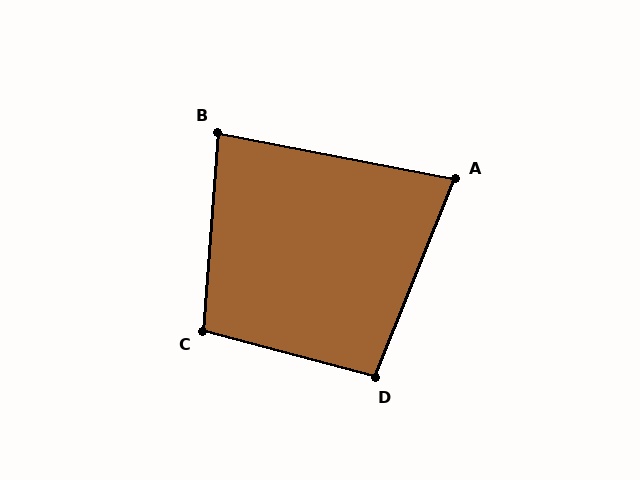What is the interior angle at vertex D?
Approximately 97 degrees (obtuse).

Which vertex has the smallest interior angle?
A, at approximately 79 degrees.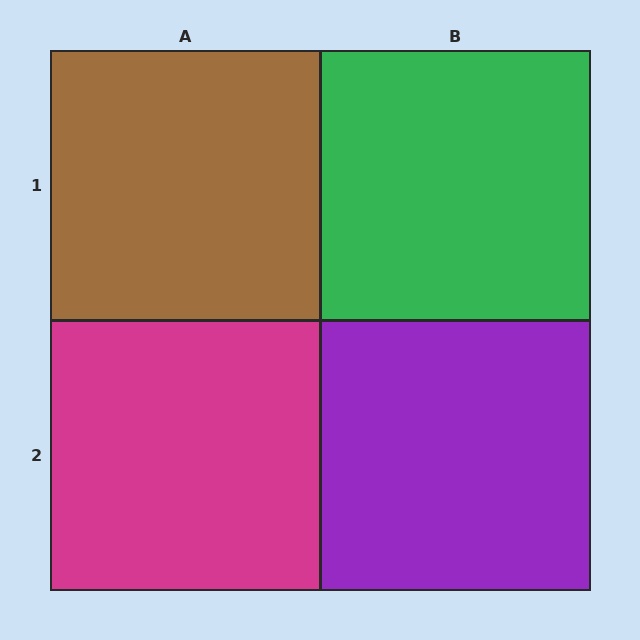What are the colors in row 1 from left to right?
Brown, green.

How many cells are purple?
1 cell is purple.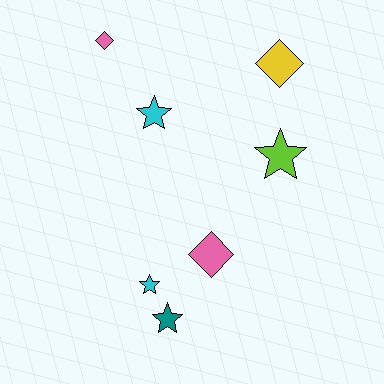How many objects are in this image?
There are 7 objects.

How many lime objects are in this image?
There is 1 lime object.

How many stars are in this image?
There are 4 stars.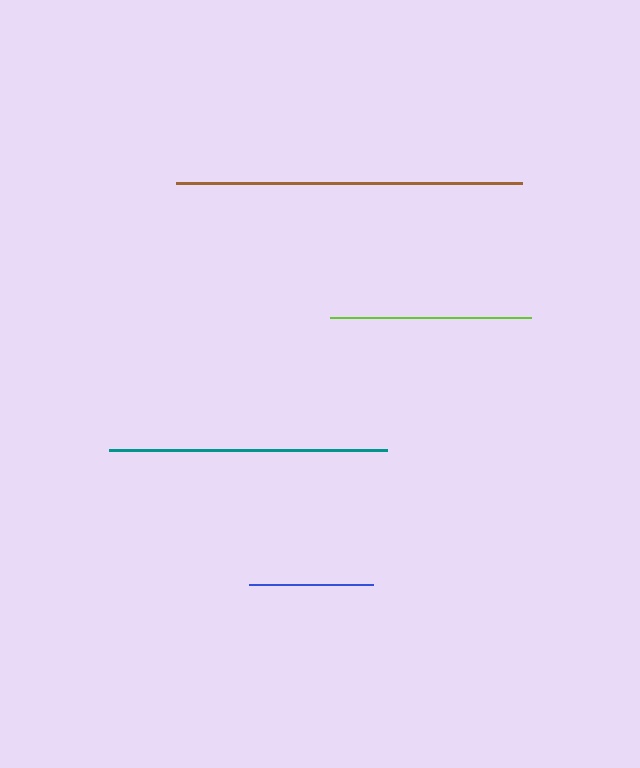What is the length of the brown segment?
The brown segment is approximately 347 pixels long.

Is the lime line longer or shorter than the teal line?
The teal line is longer than the lime line.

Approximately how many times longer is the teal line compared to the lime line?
The teal line is approximately 1.4 times the length of the lime line.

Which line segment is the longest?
The brown line is the longest at approximately 347 pixels.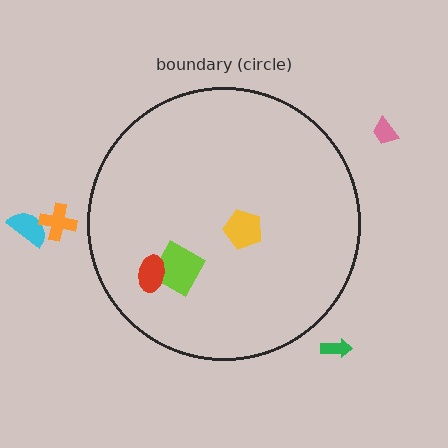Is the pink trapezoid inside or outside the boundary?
Outside.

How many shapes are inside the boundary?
3 inside, 4 outside.